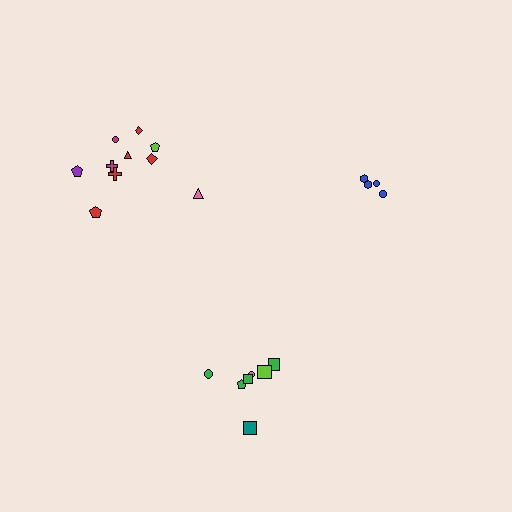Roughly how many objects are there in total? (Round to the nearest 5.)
Roughly 20 objects in total.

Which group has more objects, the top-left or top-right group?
The top-left group.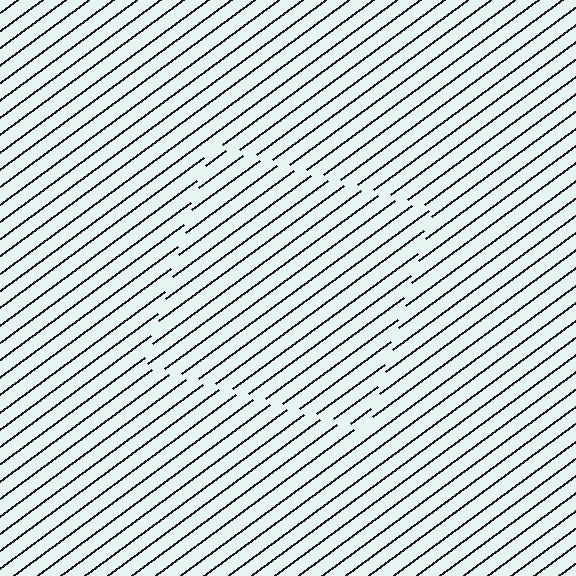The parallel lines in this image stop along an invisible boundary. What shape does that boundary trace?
An illusory square. The interior of the shape contains the same grating, shifted by half a period — the contour is defined by the phase discontinuity where line-ends from the inner and outer gratings abut.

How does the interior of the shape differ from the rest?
The interior of the shape contains the same grating, shifted by half a period — the contour is defined by the phase discontinuity where line-ends from the inner and outer gratings abut.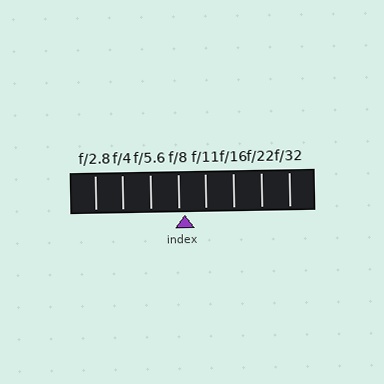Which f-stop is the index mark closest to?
The index mark is closest to f/8.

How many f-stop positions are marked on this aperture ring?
There are 8 f-stop positions marked.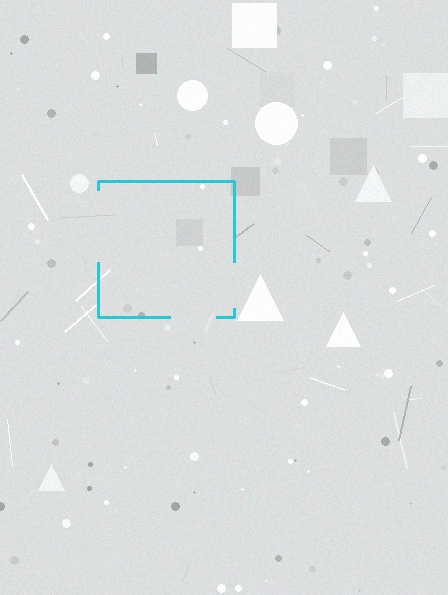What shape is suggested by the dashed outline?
The dashed outline suggests a square.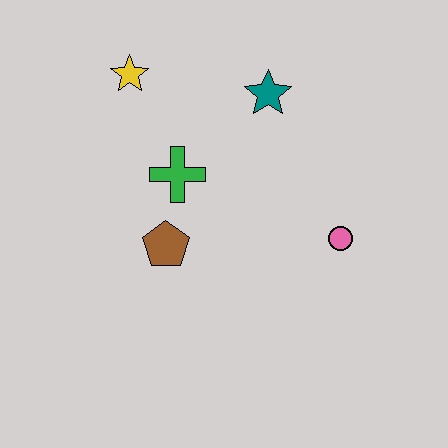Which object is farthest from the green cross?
The pink circle is farthest from the green cross.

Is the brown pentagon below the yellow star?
Yes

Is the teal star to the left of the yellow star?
No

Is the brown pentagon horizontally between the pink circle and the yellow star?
Yes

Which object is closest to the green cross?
The brown pentagon is closest to the green cross.